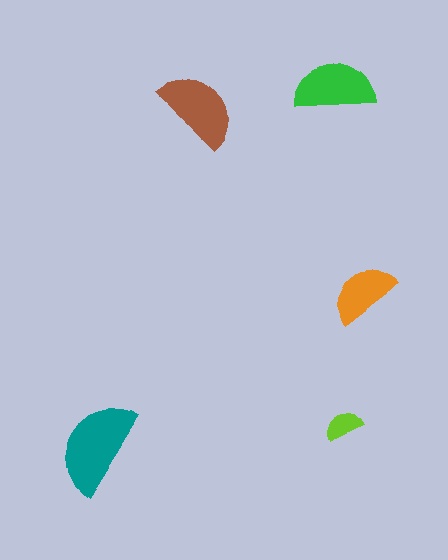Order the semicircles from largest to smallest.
the teal one, the brown one, the green one, the orange one, the lime one.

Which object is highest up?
The green semicircle is topmost.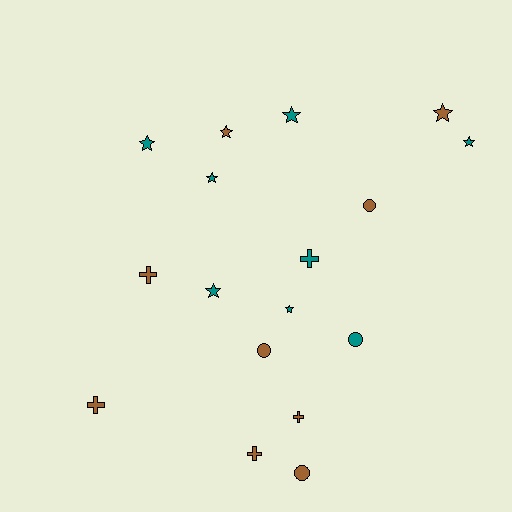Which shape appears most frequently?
Star, with 8 objects.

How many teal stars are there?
There are 6 teal stars.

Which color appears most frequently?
Brown, with 9 objects.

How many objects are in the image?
There are 17 objects.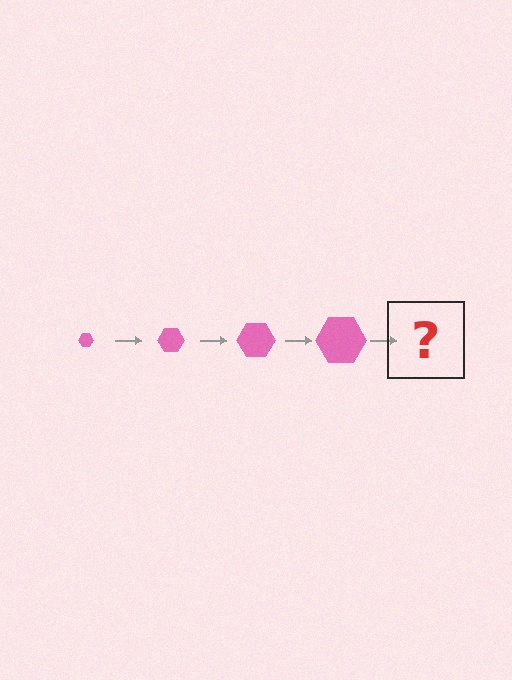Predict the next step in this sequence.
The next step is a pink hexagon, larger than the previous one.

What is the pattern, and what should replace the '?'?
The pattern is that the hexagon gets progressively larger each step. The '?' should be a pink hexagon, larger than the previous one.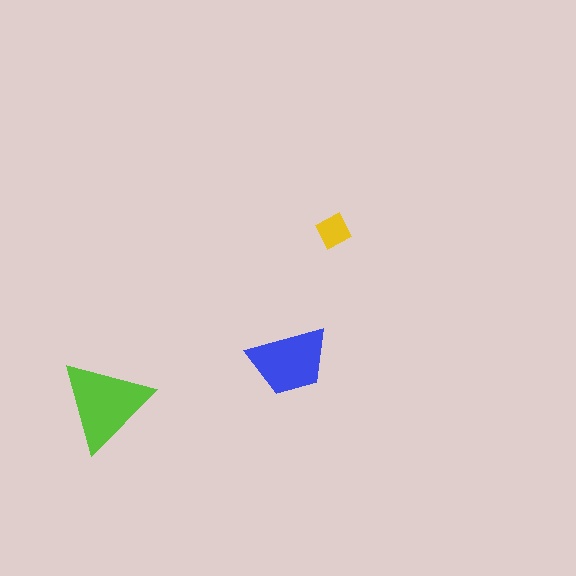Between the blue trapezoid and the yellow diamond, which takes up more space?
The blue trapezoid.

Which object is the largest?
The lime triangle.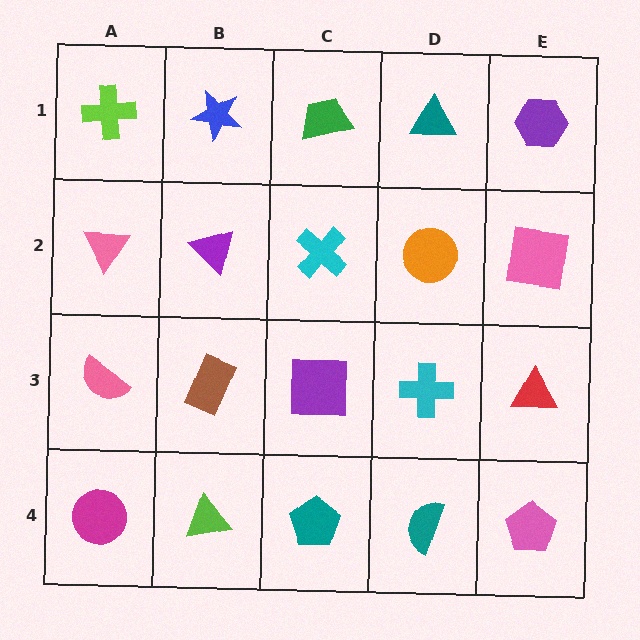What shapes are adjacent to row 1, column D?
An orange circle (row 2, column D), a green trapezoid (row 1, column C), a purple hexagon (row 1, column E).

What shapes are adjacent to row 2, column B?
A blue star (row 1, column B), a brown rectangle (row 3, column B), a pink triangle (row 2, column A), a cyan cross (row 2, column C).